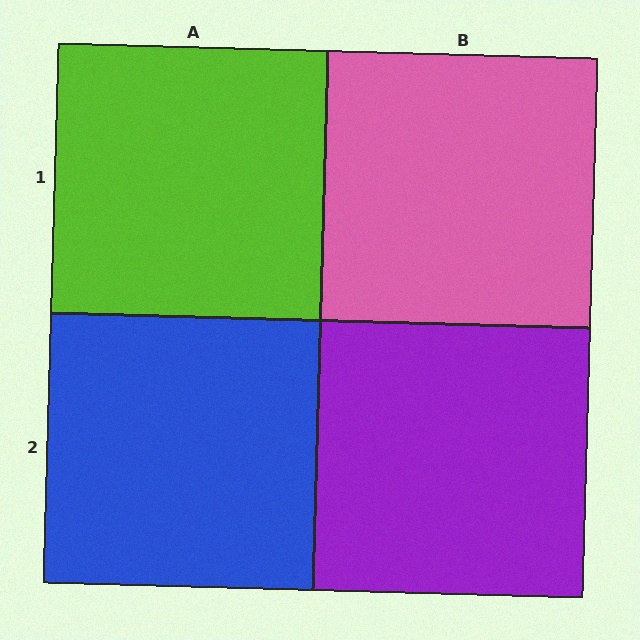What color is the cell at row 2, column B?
Purple.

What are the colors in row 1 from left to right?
Lime, pink.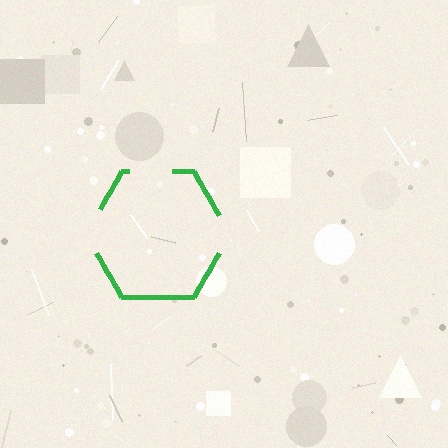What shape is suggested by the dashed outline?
The dashed outline suggests a hexagon.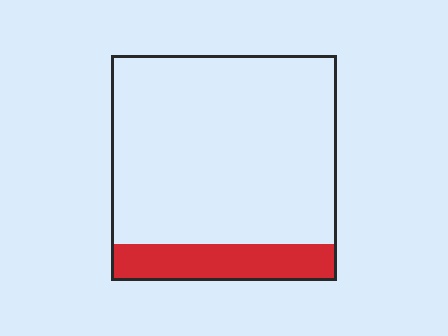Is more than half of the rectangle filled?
No.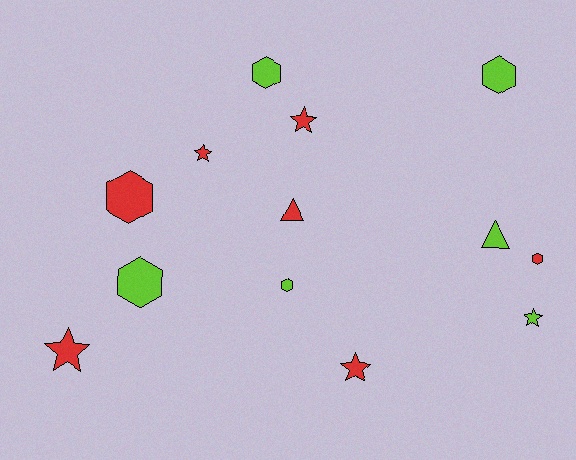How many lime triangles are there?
There is 1 lime triangle.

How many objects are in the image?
There are 13 objects.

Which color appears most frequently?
Red, with 7 objects.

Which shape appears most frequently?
Hexagon, with 6 objects.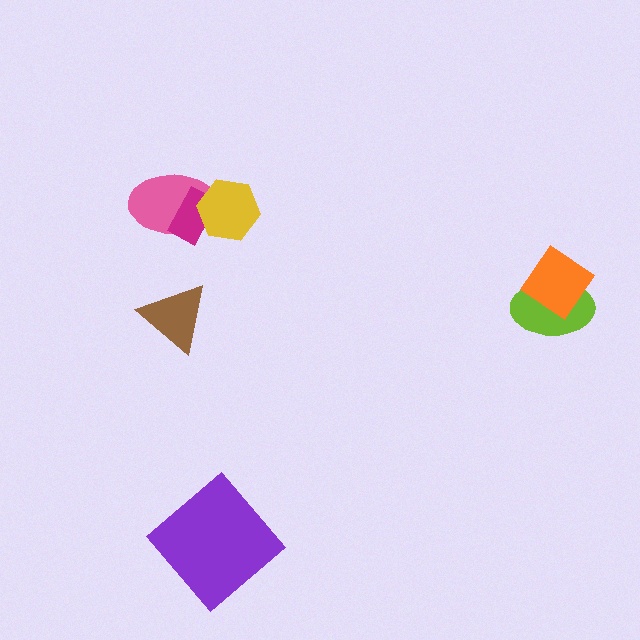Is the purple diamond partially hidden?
No, no other shape covers it.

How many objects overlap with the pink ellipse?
2 objects overlap with the pink ellipse.